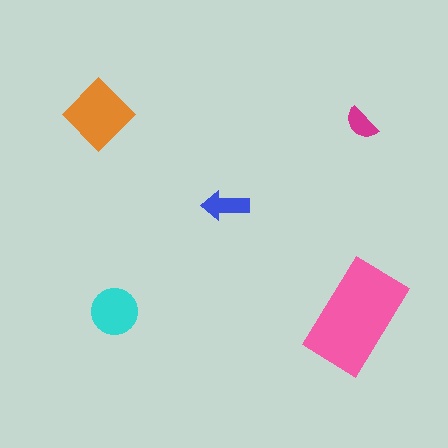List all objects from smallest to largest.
The magenta semicircle, the blue arrow, the cyan circle, the orange diamond, the pink rectangle.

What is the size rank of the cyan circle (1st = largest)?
3rd.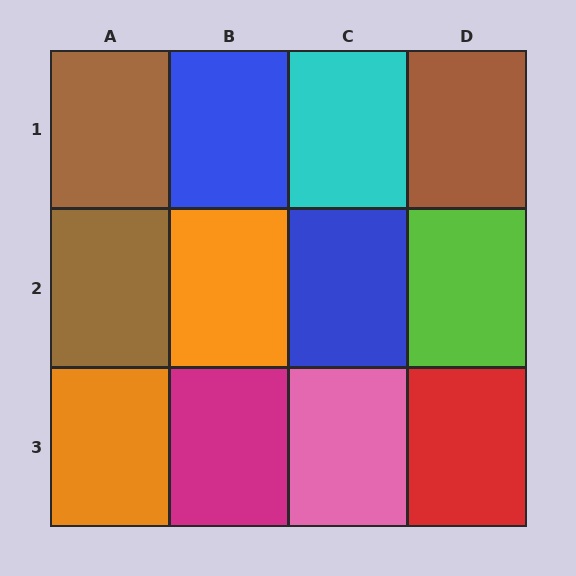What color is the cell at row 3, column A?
Orange.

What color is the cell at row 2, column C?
Blue.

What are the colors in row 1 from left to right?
Brown, blue, cyan, brown.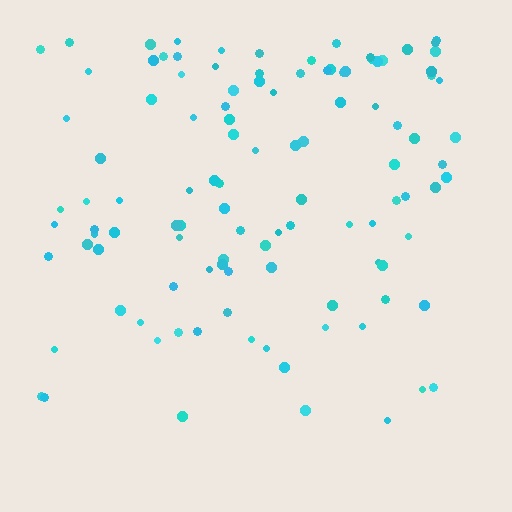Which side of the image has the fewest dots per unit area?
The bottom.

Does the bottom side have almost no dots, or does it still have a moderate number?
Still a moderate number, just noticeably fewer than the top.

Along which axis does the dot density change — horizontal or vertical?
Vertical.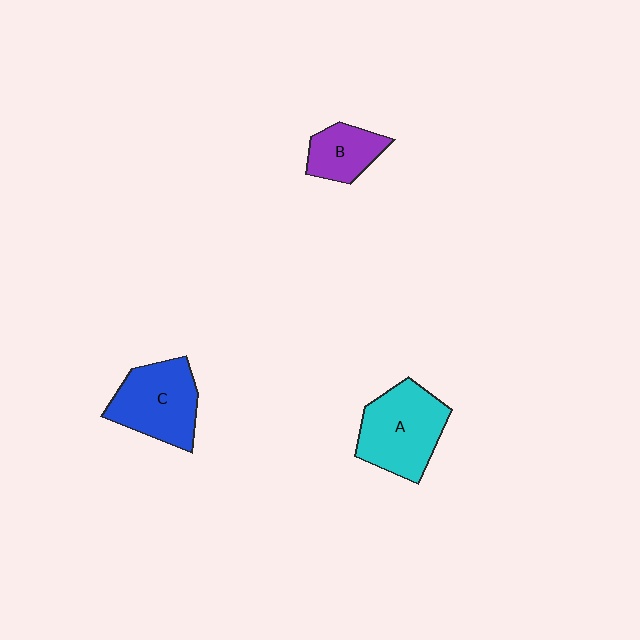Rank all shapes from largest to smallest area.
From largest to smallest: A (cyan), C (blue), B (purple).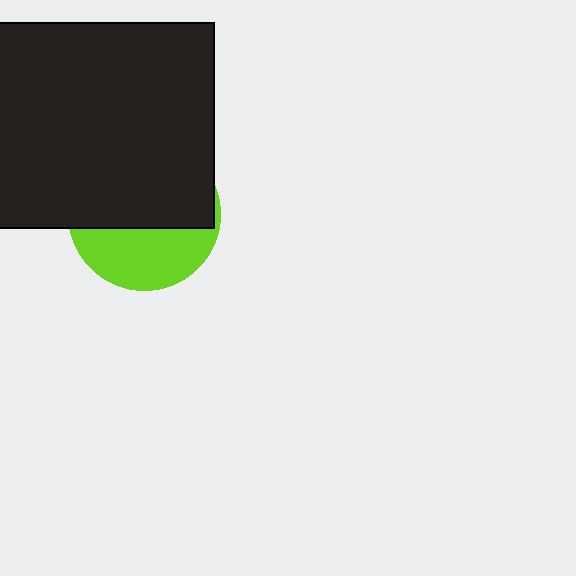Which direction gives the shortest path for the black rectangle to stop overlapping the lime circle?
Moving up gives the shortest separation.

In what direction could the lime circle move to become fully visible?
The lime circle could move down. That would shift it out from behind the black rectangle entirely.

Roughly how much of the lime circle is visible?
A small part of it is visible (roughly 39%).